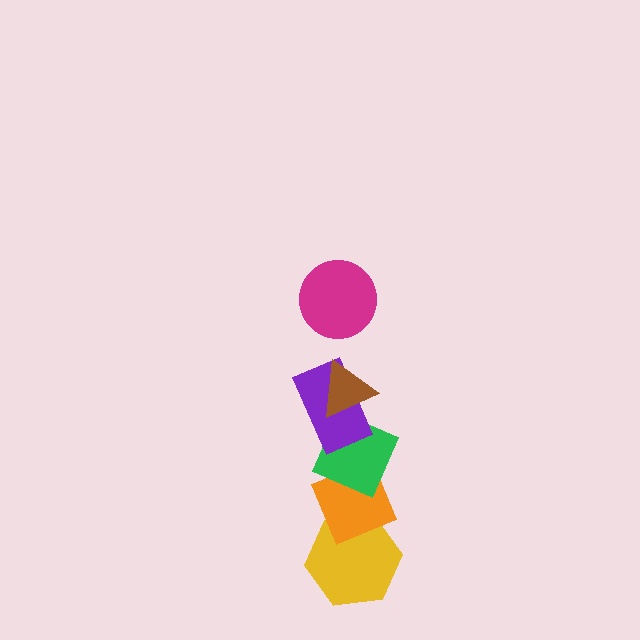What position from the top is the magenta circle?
The magenta circle is 1st from the top.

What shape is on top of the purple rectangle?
The brown triangle is on top of the purple rectangle.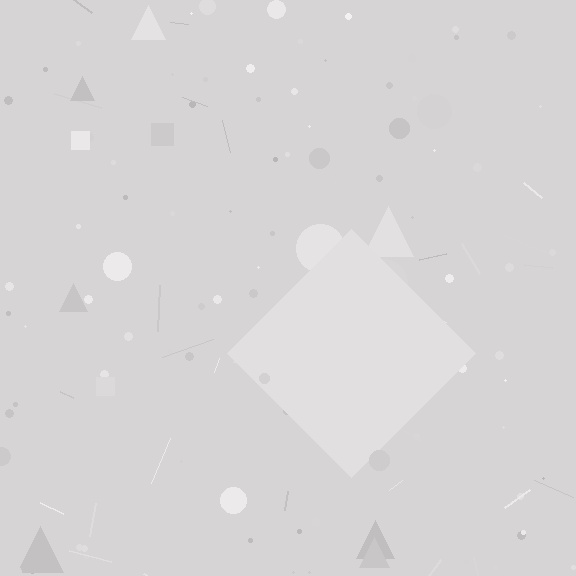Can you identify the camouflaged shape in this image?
The camouflaged shape is a diamond.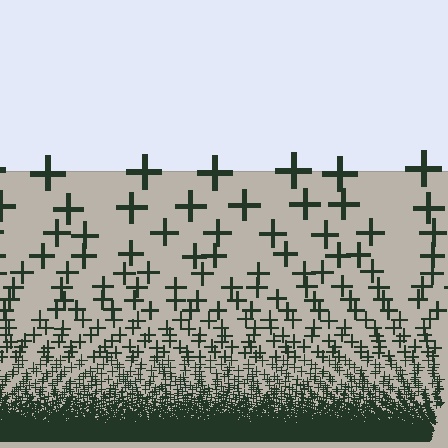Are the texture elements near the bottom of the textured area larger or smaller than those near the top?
Smaller. The gradient is inverted — elements near the bottom are smaller and denser.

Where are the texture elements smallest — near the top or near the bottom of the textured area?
Near the bottom.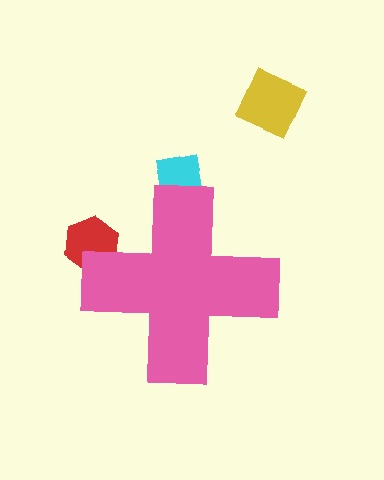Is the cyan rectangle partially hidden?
Yes, the cyan rectangle is partially hidden behind the pink cross.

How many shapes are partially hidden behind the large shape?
2 shapes are partially hidden.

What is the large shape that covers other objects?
A pink cross.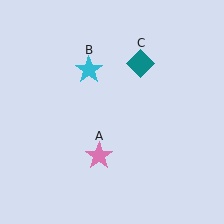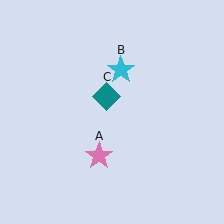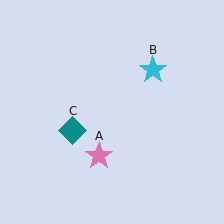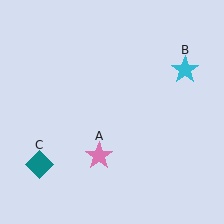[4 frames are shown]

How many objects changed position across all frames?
2 objects changed position: cyan star (object B), teal diamond (object C).